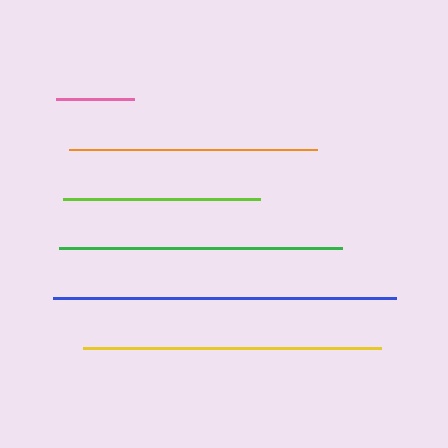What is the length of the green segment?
The green segment is approximately 283 pixels long.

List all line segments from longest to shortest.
From longest to shortest: blue, yellow, green, orange, lime, pink.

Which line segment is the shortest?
The pink line is the shortest at approximately 78 pixels.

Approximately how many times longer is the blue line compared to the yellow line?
The blue line is approximately 1.2 times the length of the yellow line.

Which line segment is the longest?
The blue line is the longest at approximately 343 pixels.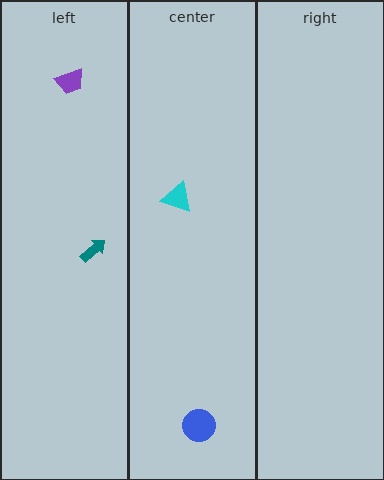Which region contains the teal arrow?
The left region.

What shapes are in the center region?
The blue circle, the cyan triangle.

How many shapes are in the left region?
2.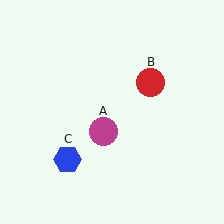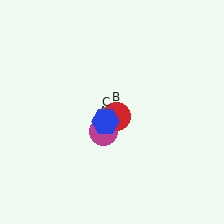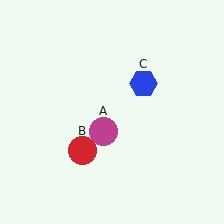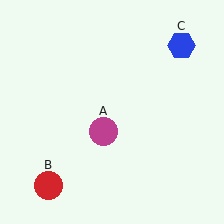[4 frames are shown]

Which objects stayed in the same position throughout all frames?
Magenta circle (object A) remained stationary.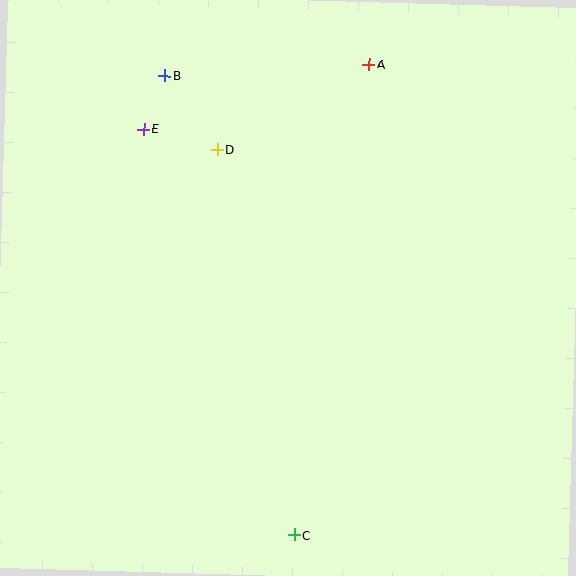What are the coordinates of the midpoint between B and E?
The midpoint between B and E is at (154, 102).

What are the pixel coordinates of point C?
Point C is at (294, 535).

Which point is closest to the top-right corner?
Point A is closest to the top-right corner.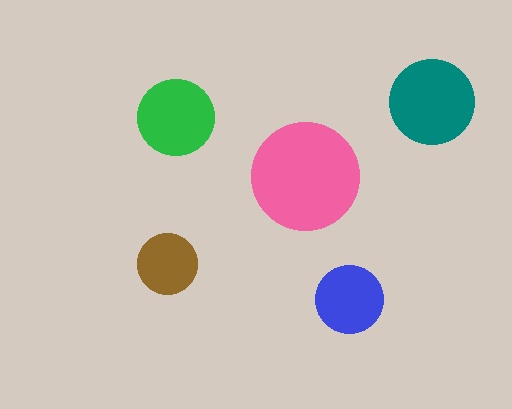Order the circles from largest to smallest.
the pink one, the teal one, the green one, the blue one, the brown one.